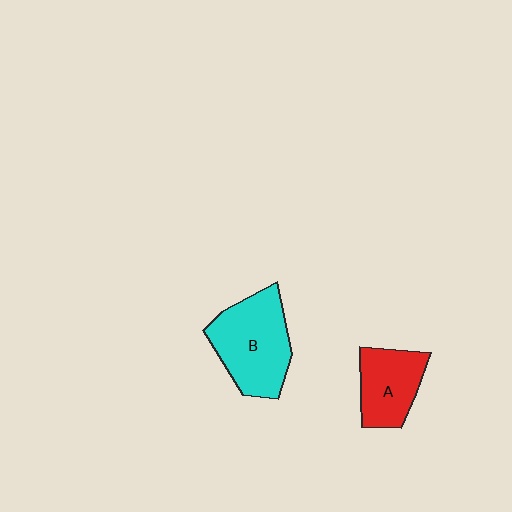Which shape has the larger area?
Shape B (cyan).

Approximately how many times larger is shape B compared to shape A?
Approximately 1.5 times.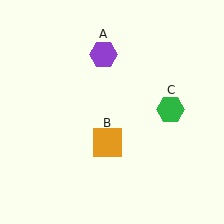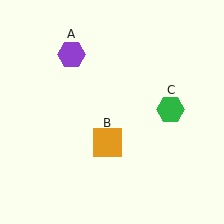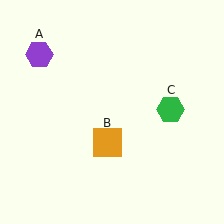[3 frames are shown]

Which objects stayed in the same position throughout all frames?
Orange square (object B) and green hexagon (object C) remained stationary.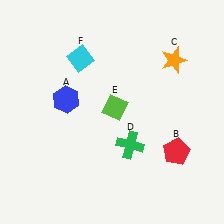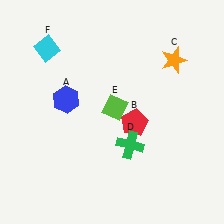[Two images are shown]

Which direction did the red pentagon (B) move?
The red pentagon (B) moved left.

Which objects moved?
The objects that moved are: the red pentagon (B), the cyan diamond (F).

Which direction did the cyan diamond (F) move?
The cyan diamond (F) moved left.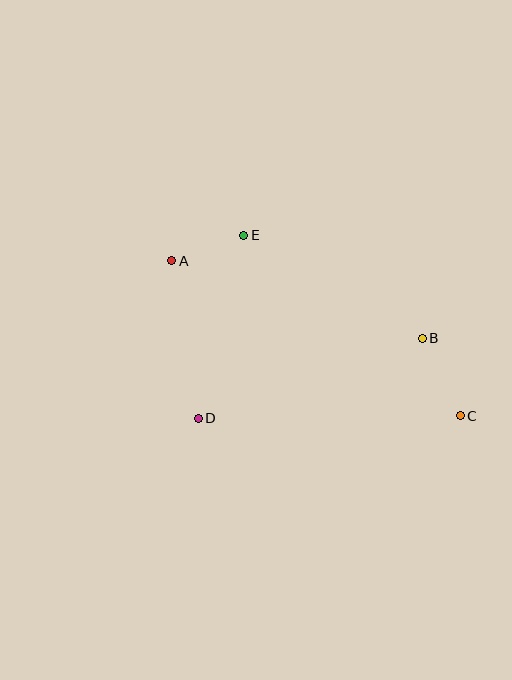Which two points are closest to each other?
Points A and E are closest to each other.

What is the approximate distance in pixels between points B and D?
The distance between B and D is approximately 238 pixels.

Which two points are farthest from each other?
Points A and C are farthest from each other.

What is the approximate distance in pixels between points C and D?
The distance between C and D is approximately 262 pixels.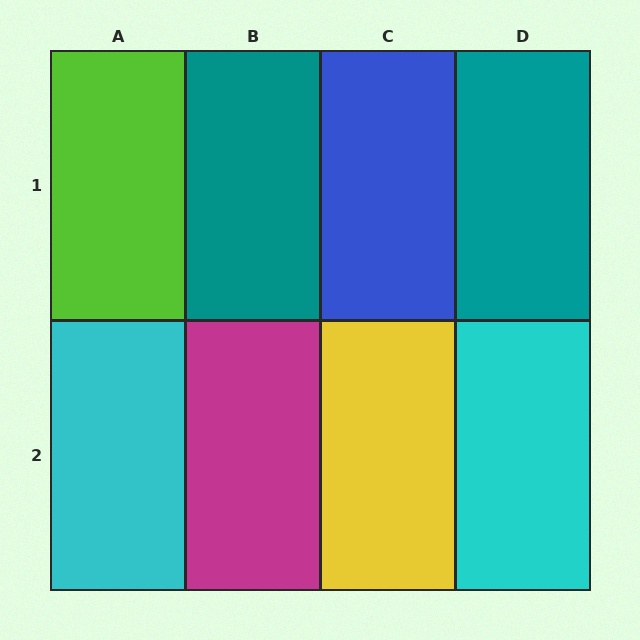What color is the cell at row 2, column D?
Cyan.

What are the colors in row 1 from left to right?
Lime, teal, blue, teal.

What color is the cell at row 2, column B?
Magenta.